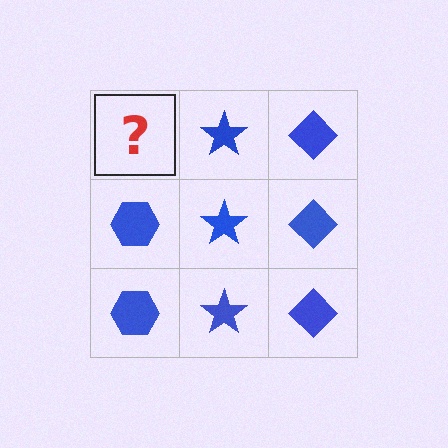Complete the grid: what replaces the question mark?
The question mark should be replaced with a blue hexagon.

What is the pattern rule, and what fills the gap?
The rule is that each column has a consistent shape. The gap should be filled with a blue hexagon.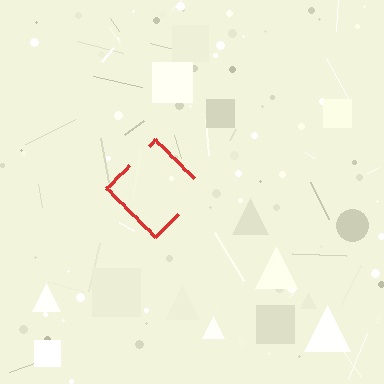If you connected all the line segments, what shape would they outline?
They would outline a diamond.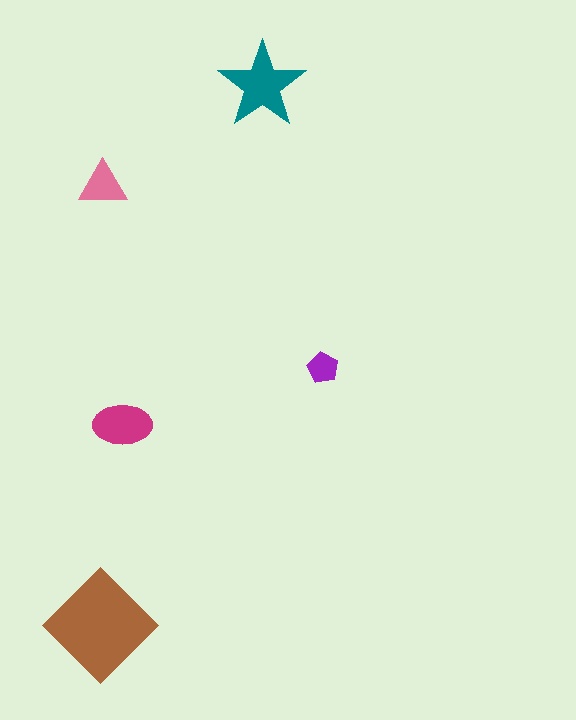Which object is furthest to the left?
The brown diamond is leftmost.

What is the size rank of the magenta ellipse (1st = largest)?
3rd.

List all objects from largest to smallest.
The brown diamond, the teal star, the magenta ellipse, the pink triangle, the purple pentagon.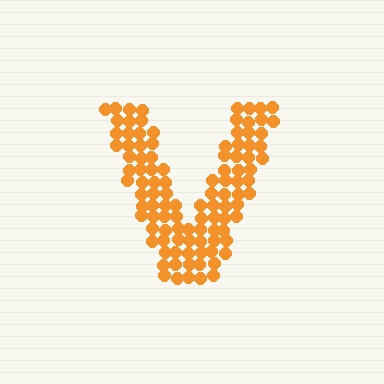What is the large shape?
The large shape is the letter V.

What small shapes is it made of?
It is made of small circles.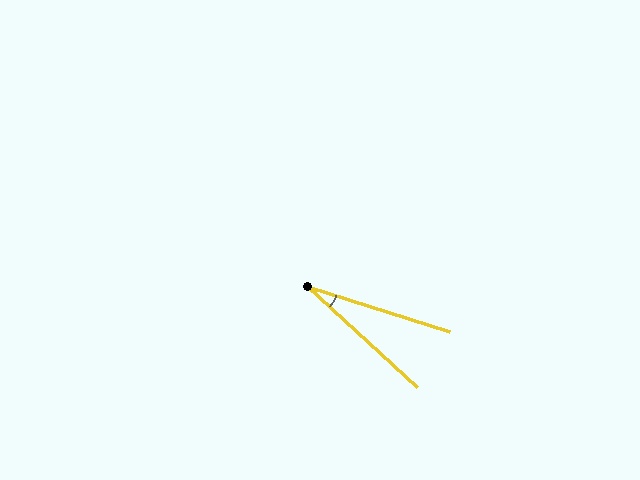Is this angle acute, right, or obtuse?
It is acute.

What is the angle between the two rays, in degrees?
Approximately 25 degrees.